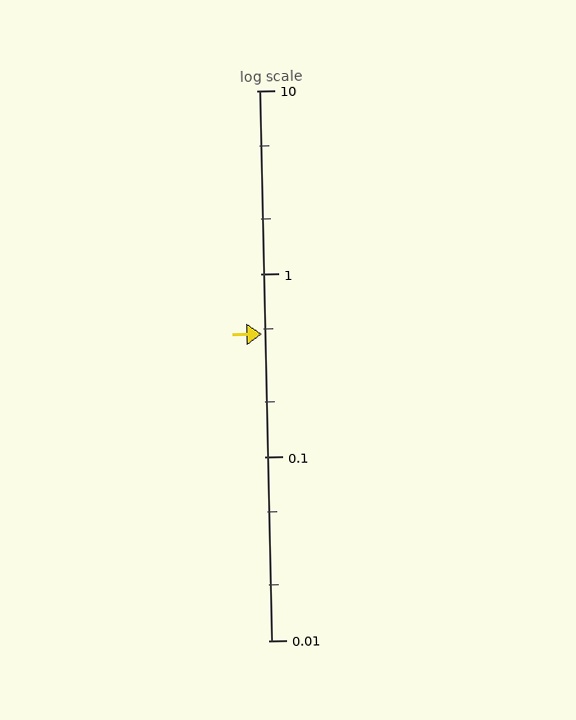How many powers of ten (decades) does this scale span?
The scale spans 3 decades, from 0.01 to 10.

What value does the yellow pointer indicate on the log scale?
The pointer indicates approximately 0.47.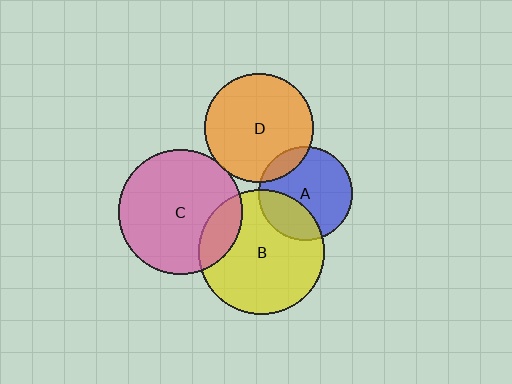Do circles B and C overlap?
Yes.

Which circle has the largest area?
Circle B (yellow).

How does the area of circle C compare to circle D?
Approximately 1.3 times.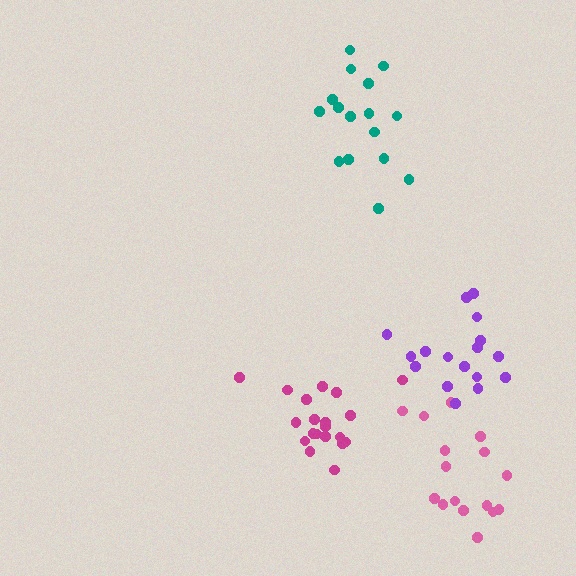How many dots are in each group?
Group 1: 20 dots, Group 2: 16 dots, Group 3: 16 dots, Group 4: 17 dots (69 total).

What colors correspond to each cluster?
The clusters are colored: magenta, teal, pink, purple.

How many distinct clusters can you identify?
There are 4 distinct clusters.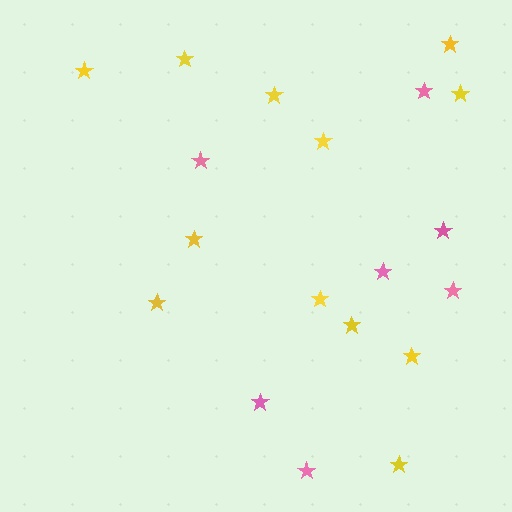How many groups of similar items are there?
There are 2 groups: one group of pink stars (7) and one group of yellow stars (12).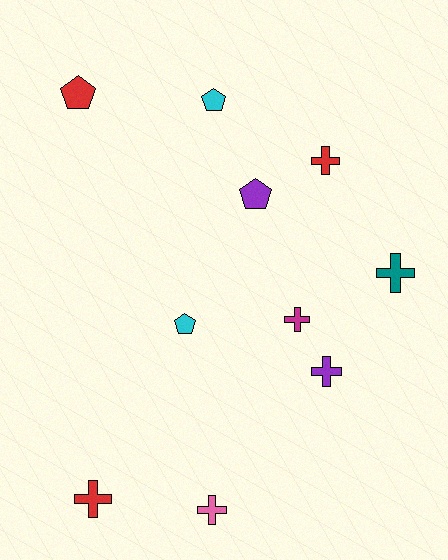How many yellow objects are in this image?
There are no yellow objects.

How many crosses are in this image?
There are 6 crosses.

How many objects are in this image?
There are 10 objects.